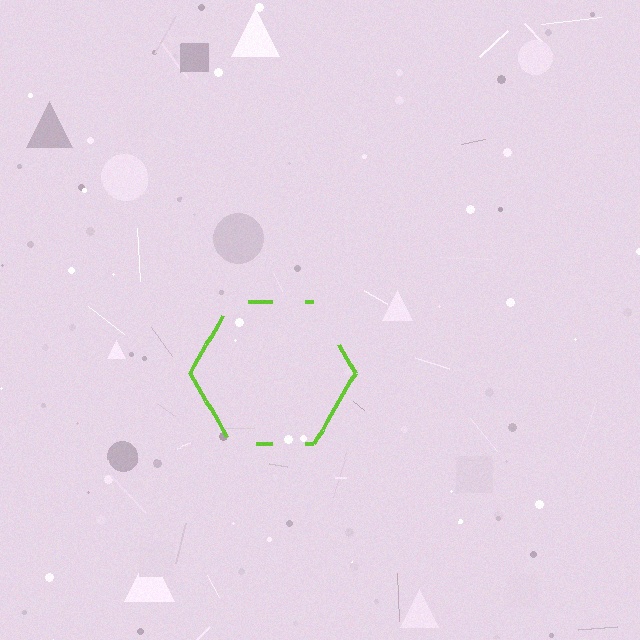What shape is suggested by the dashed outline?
The dashed outline suggests a hexagon.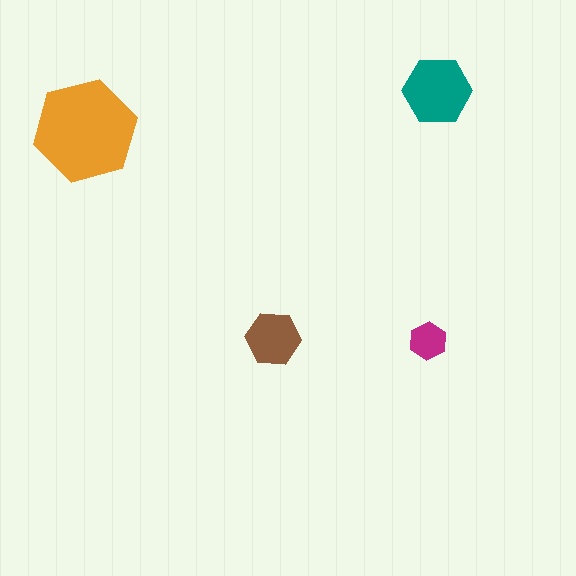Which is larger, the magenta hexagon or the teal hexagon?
The teal one.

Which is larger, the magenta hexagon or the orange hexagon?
The orange one.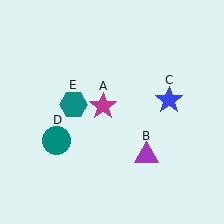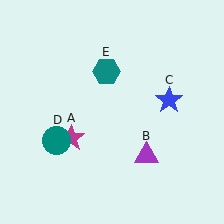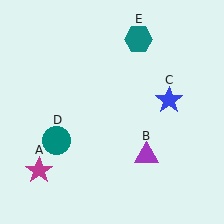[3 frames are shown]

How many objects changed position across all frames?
2 objects changed position: magenta star (object A), teal hexagon (object E).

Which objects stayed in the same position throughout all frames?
Purple triangle (object B) and blue star (object C) and teal circle (object D) remained stationary.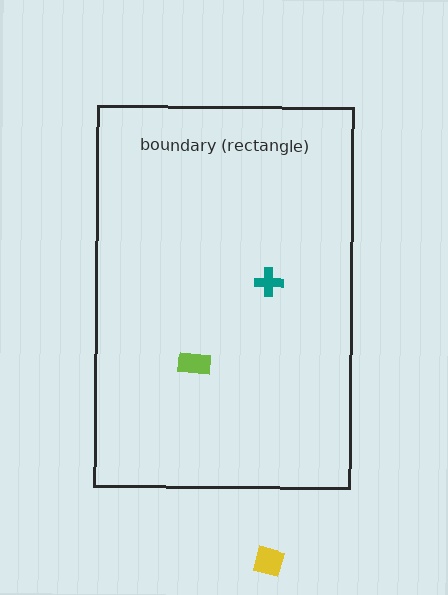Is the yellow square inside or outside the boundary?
Outside.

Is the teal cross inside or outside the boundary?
Inside.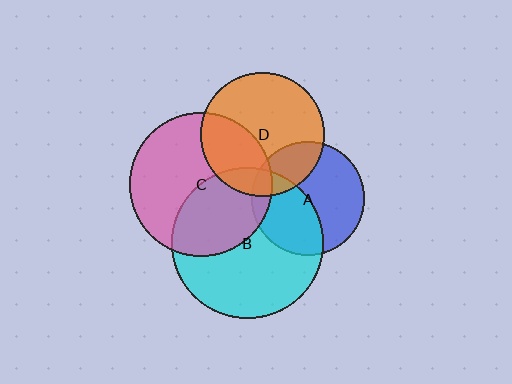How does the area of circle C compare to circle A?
Approximately 1.6 times.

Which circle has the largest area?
Circle B (cyan).